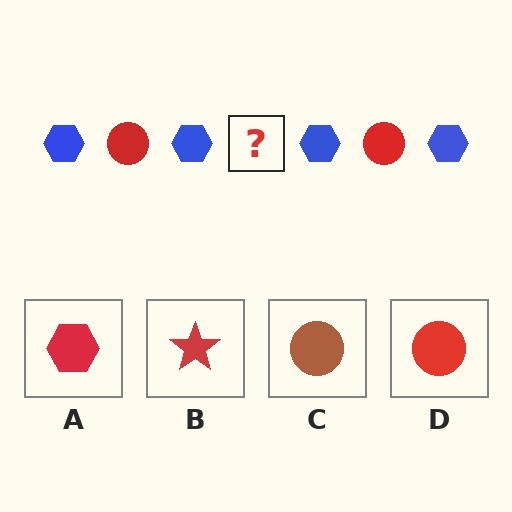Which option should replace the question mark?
Option D.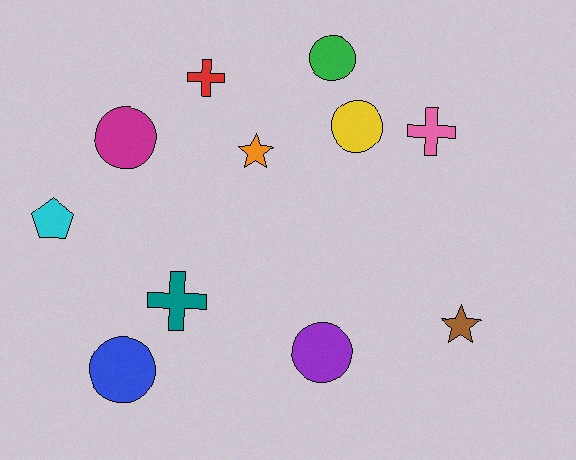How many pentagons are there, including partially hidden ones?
There is 1 pentagon.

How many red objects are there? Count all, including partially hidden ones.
There is 1 red object.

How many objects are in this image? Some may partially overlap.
There are 11 objects.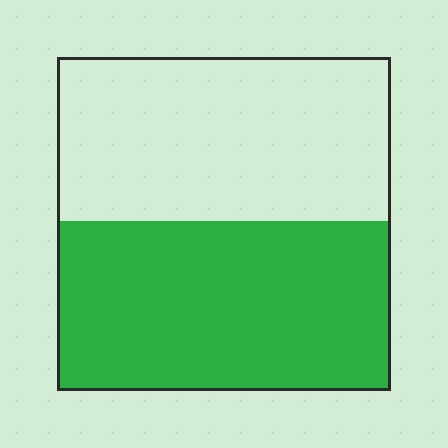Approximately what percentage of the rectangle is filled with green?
Approximately 50%.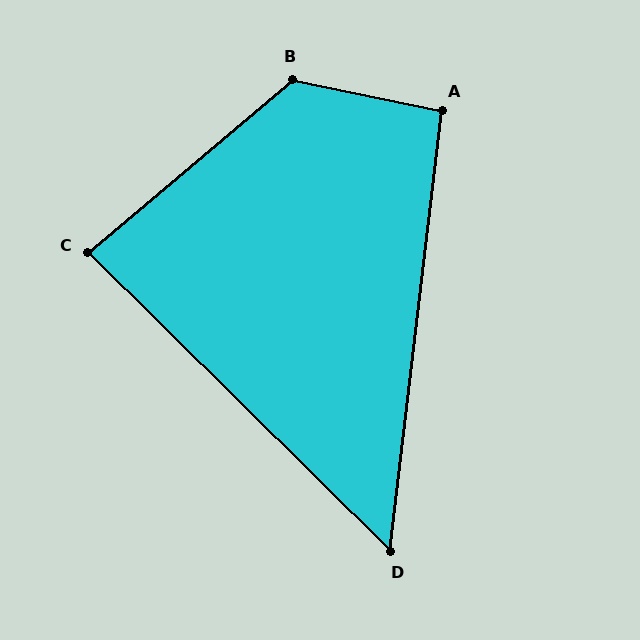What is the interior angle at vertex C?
Approximately 85 degrees (acute).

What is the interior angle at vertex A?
Approximately 95 degrees (obtuse).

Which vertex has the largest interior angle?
B, at approximately 128 degrees.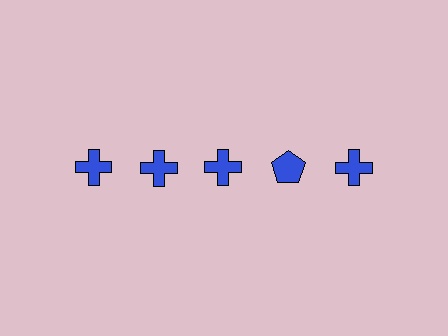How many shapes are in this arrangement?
There are 5 shapes arranged in a grid pattern.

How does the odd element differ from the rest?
It has a different shape: pentagon instead of cross.